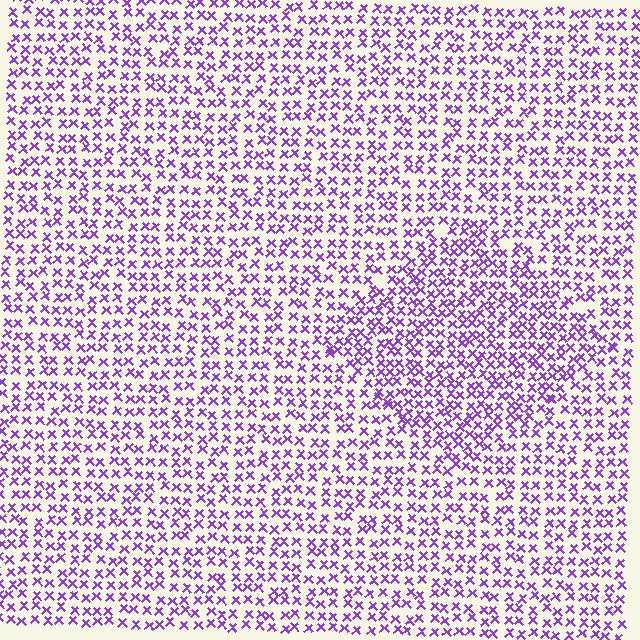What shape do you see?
I see a diamond.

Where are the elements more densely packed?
The elements are more densely packed inside the diamond boundary.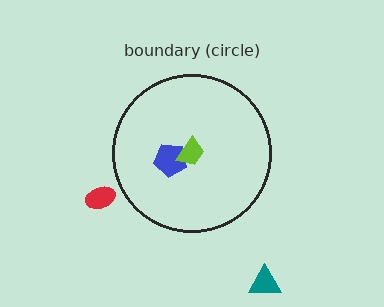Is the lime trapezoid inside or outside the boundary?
Inside.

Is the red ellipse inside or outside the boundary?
Outside.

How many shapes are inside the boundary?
2 inside, 2 outside.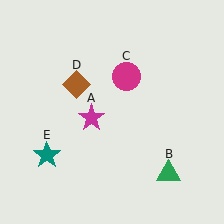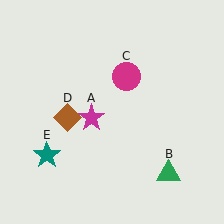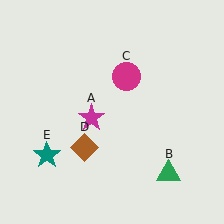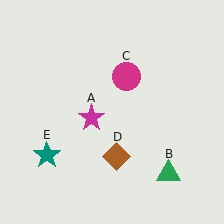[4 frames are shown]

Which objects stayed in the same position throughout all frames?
Magenta star (object A) and green triangle (object B) and magenta circle (object C) and teal star (object E) remained stationary.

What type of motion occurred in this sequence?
The brown diamond (object D) rotated counterclockwise around the center of the scene.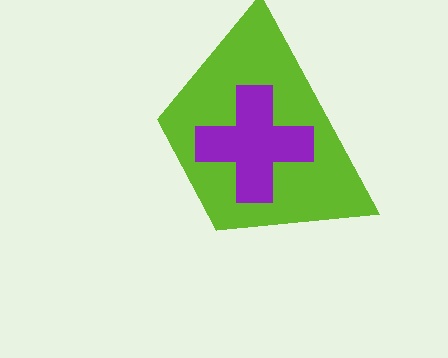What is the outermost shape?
The lime trapezoid.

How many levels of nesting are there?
2.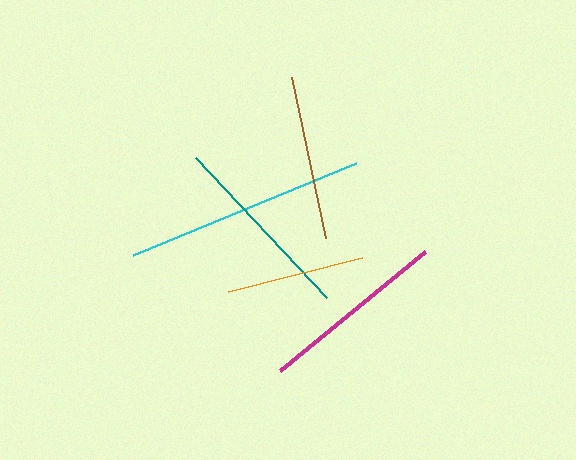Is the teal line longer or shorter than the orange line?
The teal line is longer than the orange line.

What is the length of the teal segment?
The teal segment is approximately 191 pixels long.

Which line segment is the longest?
The cyan line is the longest at approximately 241 pixels.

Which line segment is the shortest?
The orange line is the shortest at approximately 138 pixels.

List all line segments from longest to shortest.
From longest to shortest: cyan, teal, magenta, brown, orange.